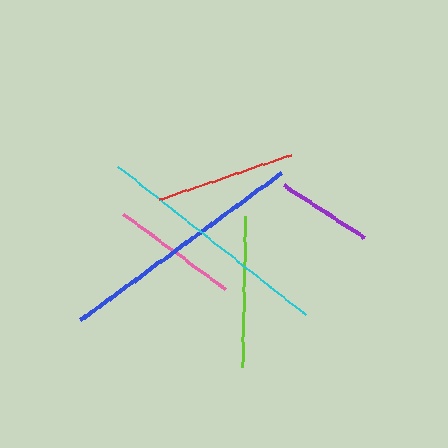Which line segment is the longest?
The blue line is the longest at approximately 250 pixels.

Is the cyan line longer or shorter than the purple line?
The cyan line is longer than the purple line.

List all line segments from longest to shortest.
From longest to shortest: blue, cyan, lime, red, pink, purple.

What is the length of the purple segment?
The purple segment is approximately 95 pixels long.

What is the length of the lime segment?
The lime segment is approximately 151 pixels long.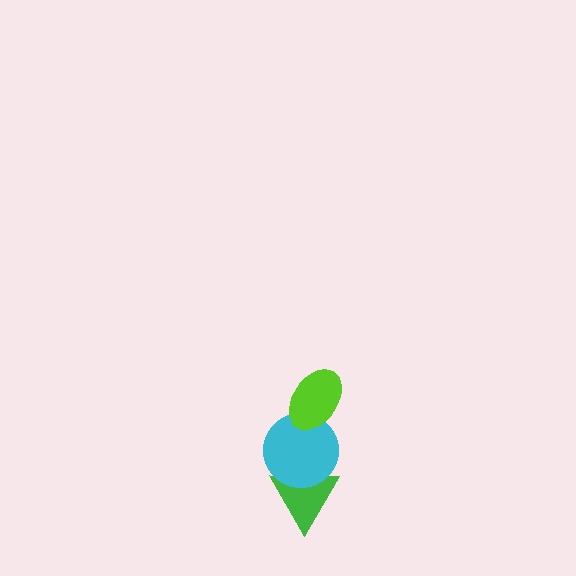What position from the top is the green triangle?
The green triangle is 3rd from the top.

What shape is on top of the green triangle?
The cyan circle is on top of the green triangle.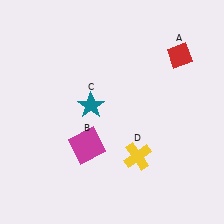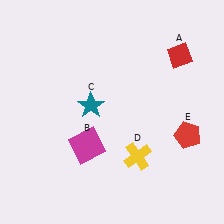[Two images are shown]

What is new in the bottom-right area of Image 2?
A red pentagon (E) was added in the bottom-right area of Image 2.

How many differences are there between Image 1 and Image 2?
There is 1 difference between the two images.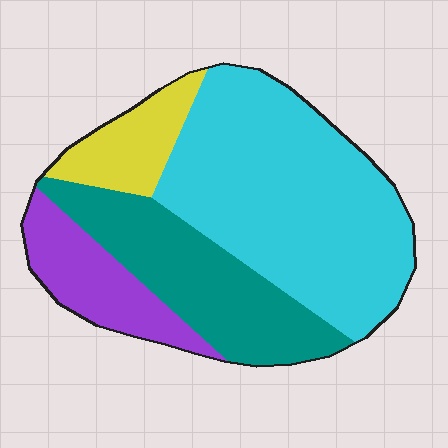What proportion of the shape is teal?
Teal covers roughly 25% of the shape.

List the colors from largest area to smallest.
From largest to smallest: cyan, teal, purple, yellow.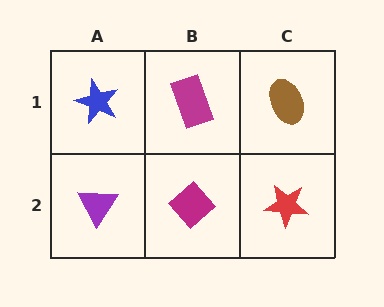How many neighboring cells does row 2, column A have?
2.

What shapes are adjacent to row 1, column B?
A magenta diamond (row 2, column B), a blue star (row 1, column A), a brown ellipse (row 1, column C).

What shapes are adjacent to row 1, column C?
A red star (row 2, column C), a magenta rectangle (row 1, column B).